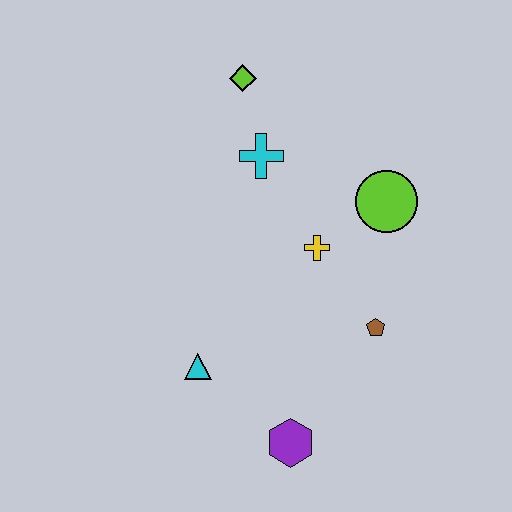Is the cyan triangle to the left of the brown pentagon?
Yes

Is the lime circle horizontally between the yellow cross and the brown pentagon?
No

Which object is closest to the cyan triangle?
The purple hexagon is closest to the cyan triangle.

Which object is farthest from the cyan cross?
The purple hexagon is farthest from the cyan cross.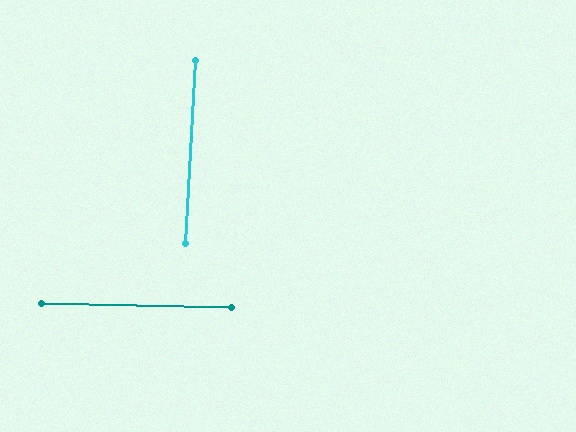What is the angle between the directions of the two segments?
Approximately 88 degrees.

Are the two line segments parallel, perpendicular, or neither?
Perpendicular — they meet at approximately 88°.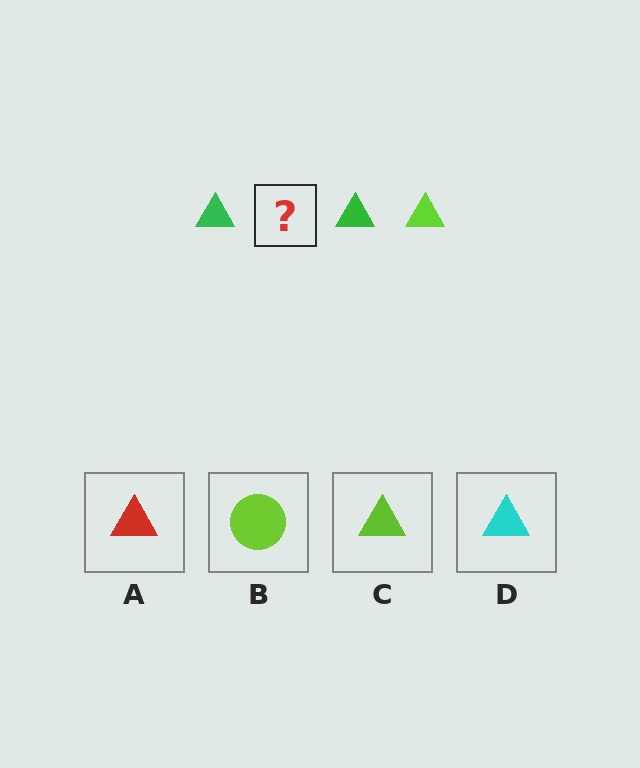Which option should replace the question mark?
Option C.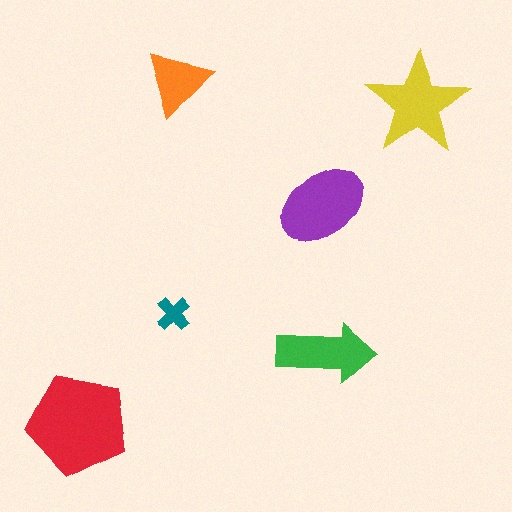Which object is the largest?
The red pentagon.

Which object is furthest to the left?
The red pentagon is leftmost.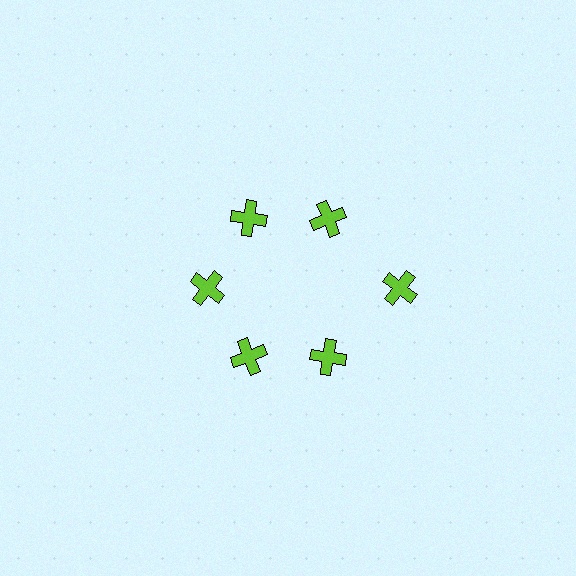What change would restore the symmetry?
The symmetry would be restored by moving it inward, back onto the ring so that all 6 crosses sit at equal angles and equal distance from the center.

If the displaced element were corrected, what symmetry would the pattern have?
It would have 6-fold rotational symmetry — the pattern would map onto itself every 60 degrees.